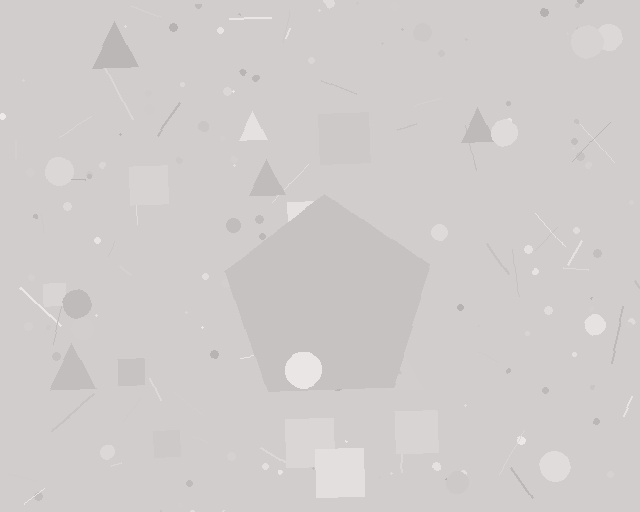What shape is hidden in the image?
A pentagon is hidden in the image.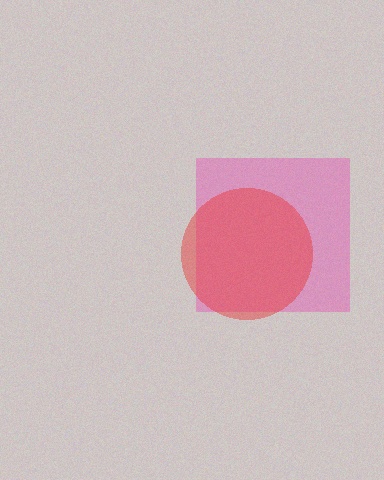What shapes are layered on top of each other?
The layered shapes are: a pink square, a red circle.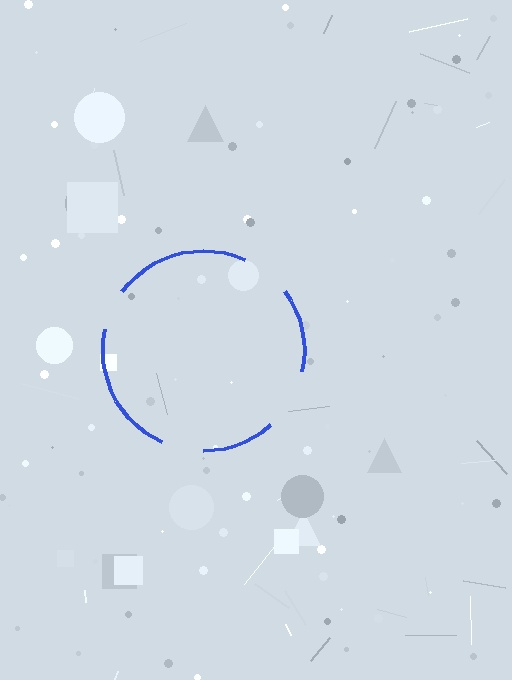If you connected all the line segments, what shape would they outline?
They would outline a circle.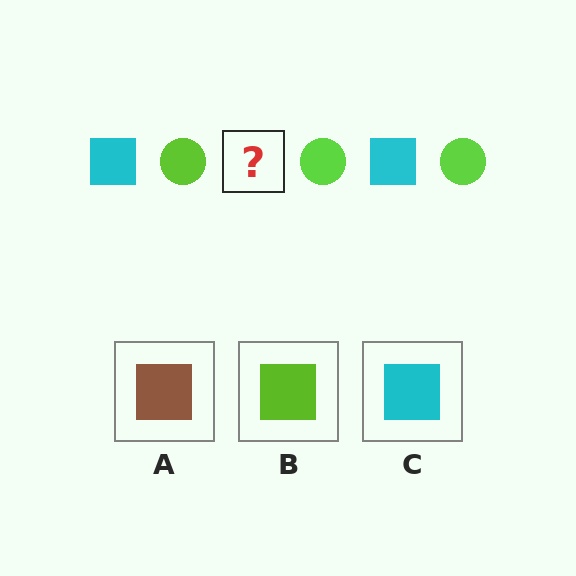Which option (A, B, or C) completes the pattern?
C.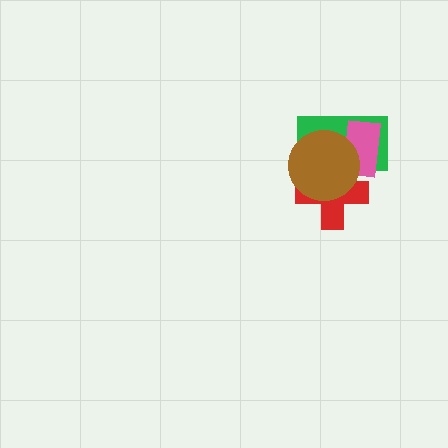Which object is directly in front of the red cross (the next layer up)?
The green rectangle is directly in front of the red cross.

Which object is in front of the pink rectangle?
The brown circle is in front of the pink rectangle.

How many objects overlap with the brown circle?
3 objects overlap with the brown circle.